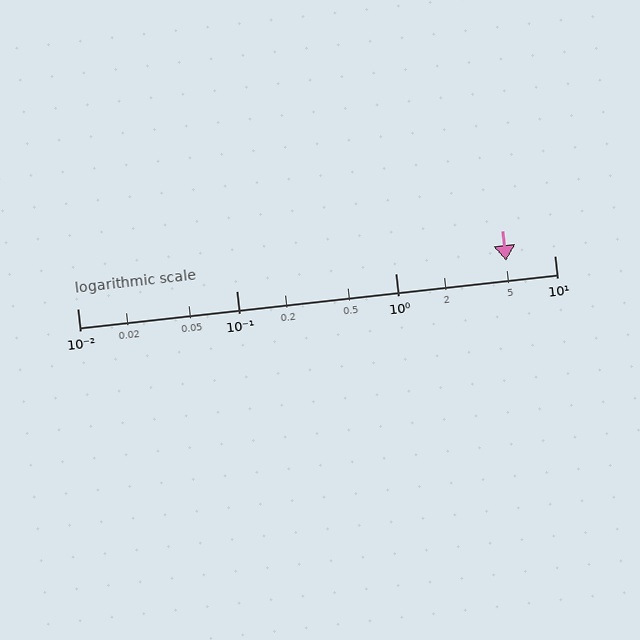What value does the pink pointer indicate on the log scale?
The pointer indicates approximately 5.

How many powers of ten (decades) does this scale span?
The scale spans 3 decades, from 0.01 to 10.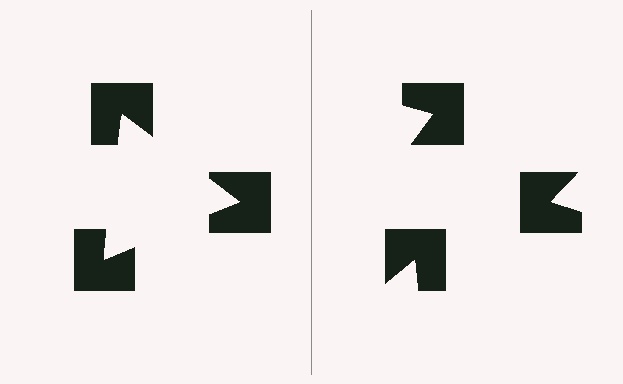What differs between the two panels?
The notched squares are positioned identically on both sides; only the wedge orientations differ. On the left they align to a triangle; on the right they are misaligned.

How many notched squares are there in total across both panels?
6 — 3 on each side.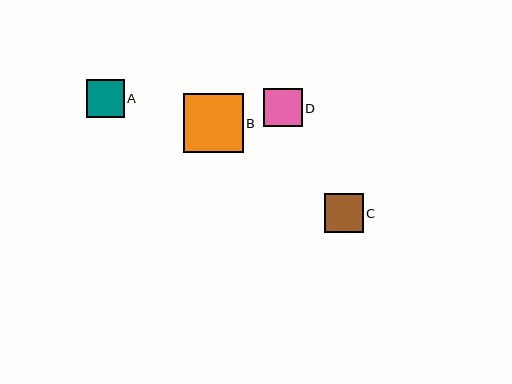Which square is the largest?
Square B is the largest with a size of approximately 60 pixels.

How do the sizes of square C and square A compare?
Square C and square A are approximately the same size.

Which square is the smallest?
Square D is the smallest with a size of approximately 38 pixels.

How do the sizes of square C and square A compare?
Square C and square A are approximately the same size.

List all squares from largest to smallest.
From largest to smallest: B, C, A, D.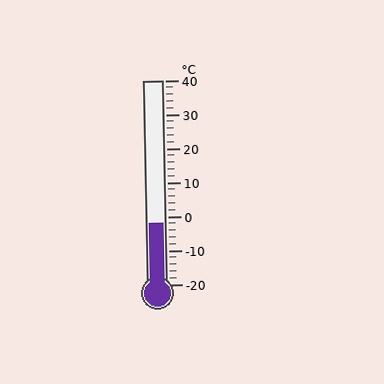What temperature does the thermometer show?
The thermometer shows approximately -2°C.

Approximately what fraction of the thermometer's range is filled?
The thermometer is filled to approximately 30% of its range.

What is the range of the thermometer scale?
The thermometer scale ranges from -20°C to 40°C.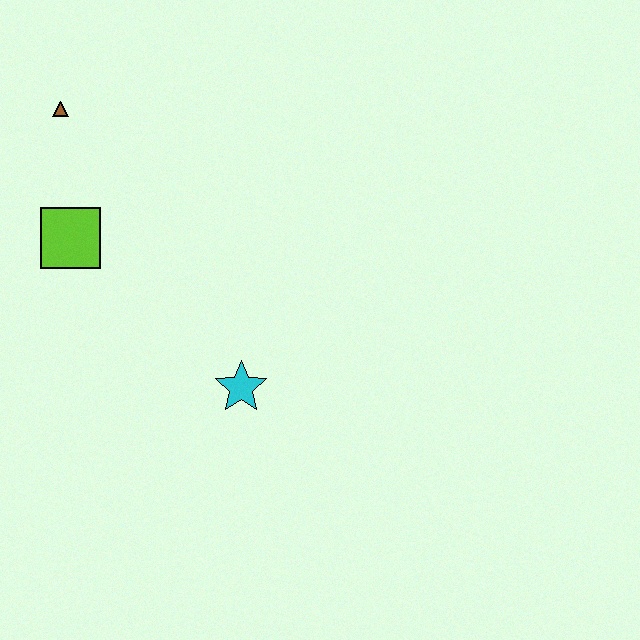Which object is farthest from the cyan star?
The brown triangle is farthest from the cyan star.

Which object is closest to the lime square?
The brown triangle is closest to the lime square.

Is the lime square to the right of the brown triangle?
Yes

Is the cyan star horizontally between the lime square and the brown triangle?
No